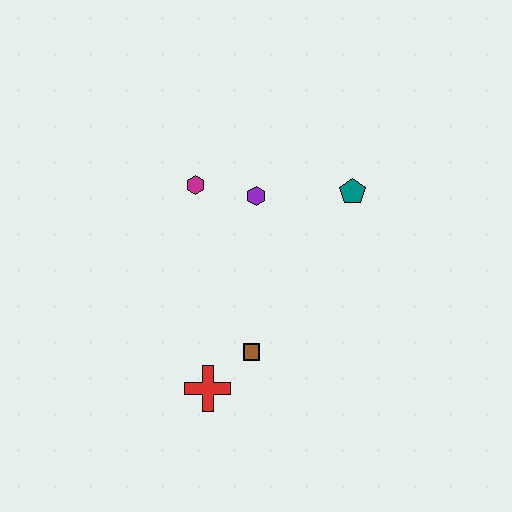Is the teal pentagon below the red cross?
No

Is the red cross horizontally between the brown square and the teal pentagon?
No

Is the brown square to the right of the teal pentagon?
No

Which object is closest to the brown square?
The red cross is closest to the brown square.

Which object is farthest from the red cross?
The teal pentagon is farthest from the red cross.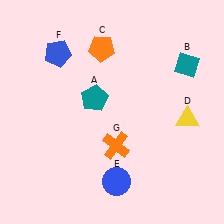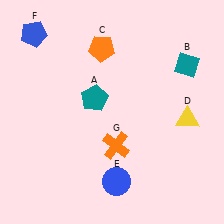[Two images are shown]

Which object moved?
The blue pentagon (F) moved left.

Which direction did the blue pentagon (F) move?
The blue pentagon (F) moved left.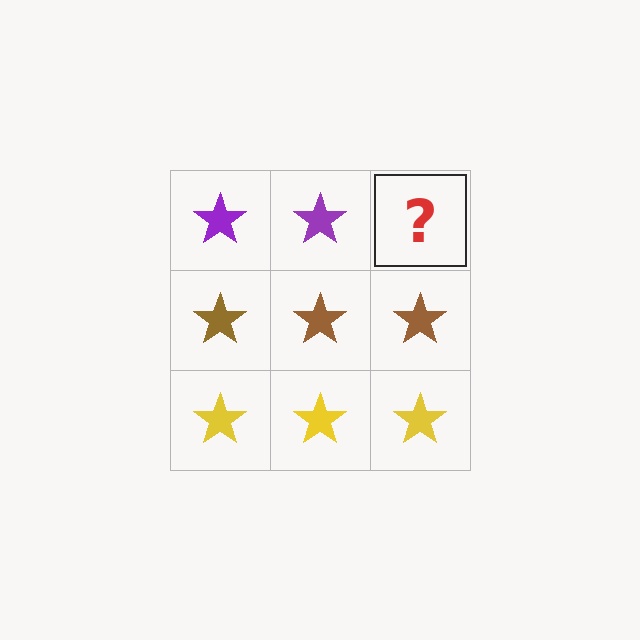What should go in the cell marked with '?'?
The missing cell should contain a purple star.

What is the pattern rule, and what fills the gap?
The rule is that each row has a consistent color. The gap should be filled with a purple star.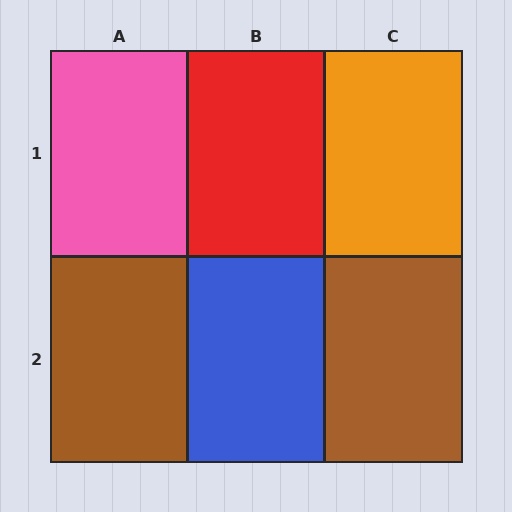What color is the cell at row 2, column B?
Blue.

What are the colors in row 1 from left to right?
Pink, red, orange.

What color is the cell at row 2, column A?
Brown.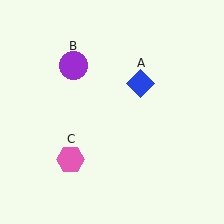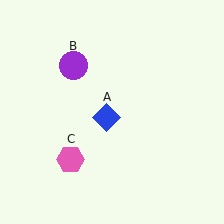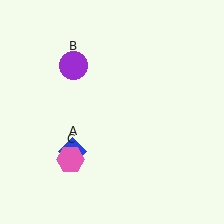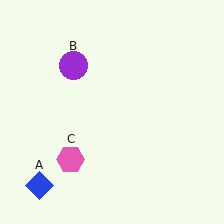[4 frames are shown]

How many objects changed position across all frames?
1 object changed position: blue diamond (object A).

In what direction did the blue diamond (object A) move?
The blue diamond (object A) moved down and to the left.